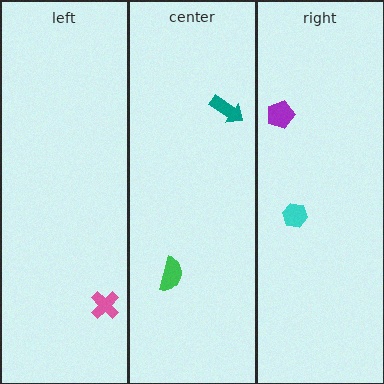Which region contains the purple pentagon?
The right region.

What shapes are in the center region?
The teal arrow, the green semicircle.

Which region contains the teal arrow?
The center region.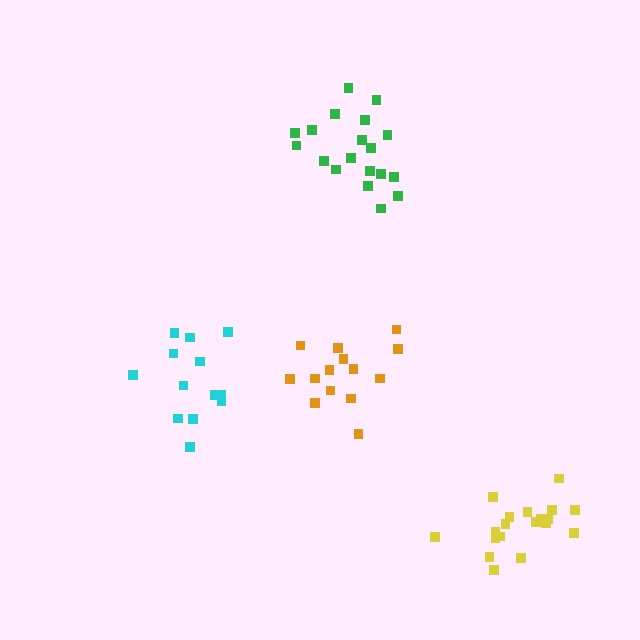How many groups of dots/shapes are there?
There are 4 groups.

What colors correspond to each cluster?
The clusters are colored: green, orange, cyan, yellow.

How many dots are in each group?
Group 1: 19 dots, Group 2: 14 dots, Group 3: 13 dots, Group 4: 19 dots (65 total).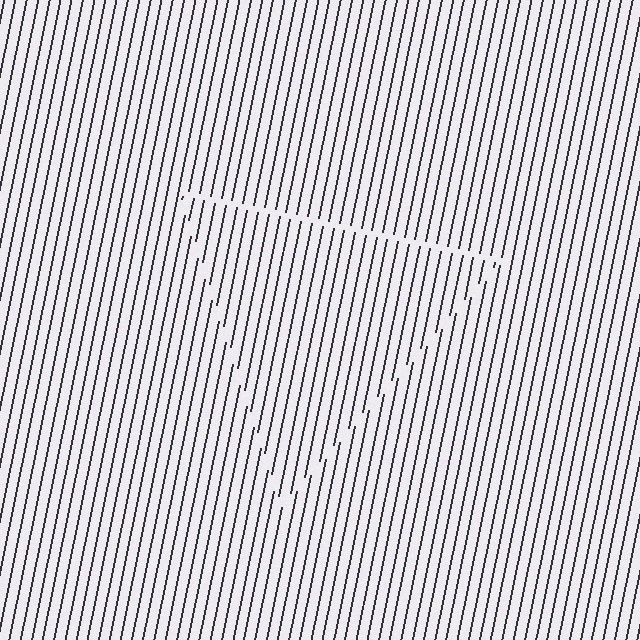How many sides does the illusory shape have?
3 sides — the line-ends trace a triangle.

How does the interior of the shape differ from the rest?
The interior of the shape contains the same grating, shifted by half a period — the contour is defined by the phase discontinuity where line-ends from the inner and outer gratings abut.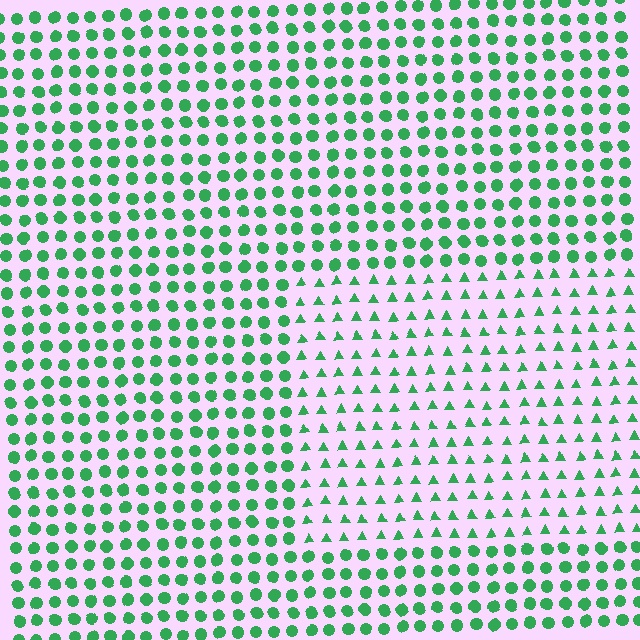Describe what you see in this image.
The image is filled with small green elements arranged in a uniform grid. A rectangle-shaped region contains triangles, while the surrounding area contains circles. The boundary is defined purely by the change in element shape.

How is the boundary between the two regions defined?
The boundary is defined by a change in element shape: triangles inside vs. circles outside. All elements share the same color and spacing.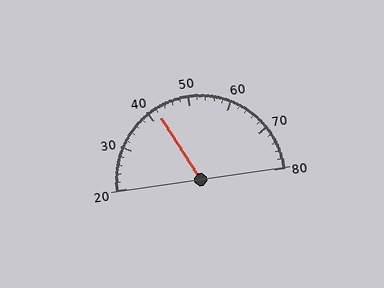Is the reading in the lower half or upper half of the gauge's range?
The reading is in the lower half of the range (20 to 80).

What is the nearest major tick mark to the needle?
The nearest major tick mark is 40.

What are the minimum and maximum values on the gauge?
The gauge ranges from 20 to 80.